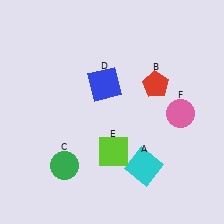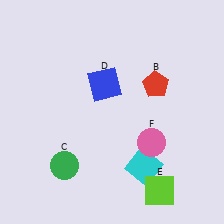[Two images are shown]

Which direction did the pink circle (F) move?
The pink circle (F) moved left.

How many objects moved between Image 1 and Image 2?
2 objects moved between the two images.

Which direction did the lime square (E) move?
The lime square (E) moved right.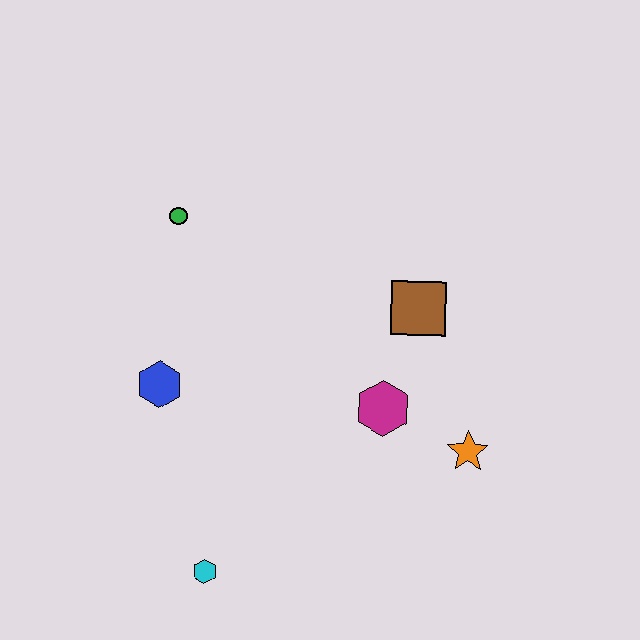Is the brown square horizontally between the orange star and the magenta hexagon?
Yes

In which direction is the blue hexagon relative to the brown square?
The blue hexagon is to the left of the brown square.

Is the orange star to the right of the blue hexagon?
Yes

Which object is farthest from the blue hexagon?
The orange star is farthest from the blue hexagon.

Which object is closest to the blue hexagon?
The green circle is closest to the blue hexagon.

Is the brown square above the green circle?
No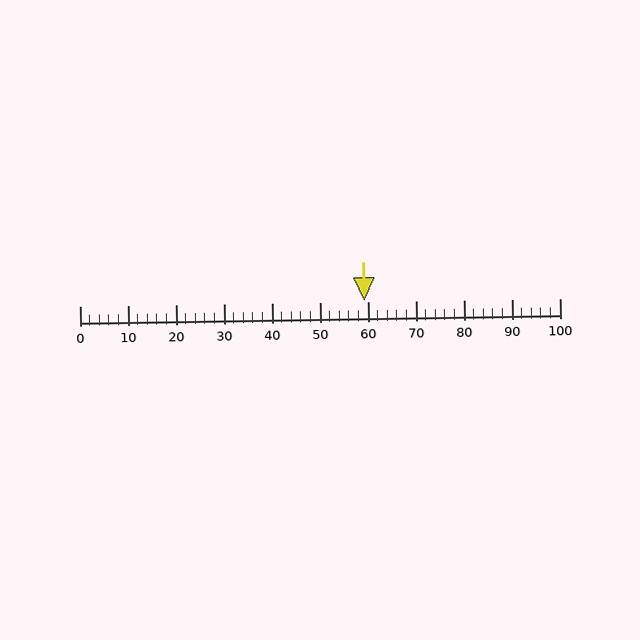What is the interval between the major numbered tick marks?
The major tick marks are spaced 10 units apart.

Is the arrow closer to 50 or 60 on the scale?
The arrow is closer to 60.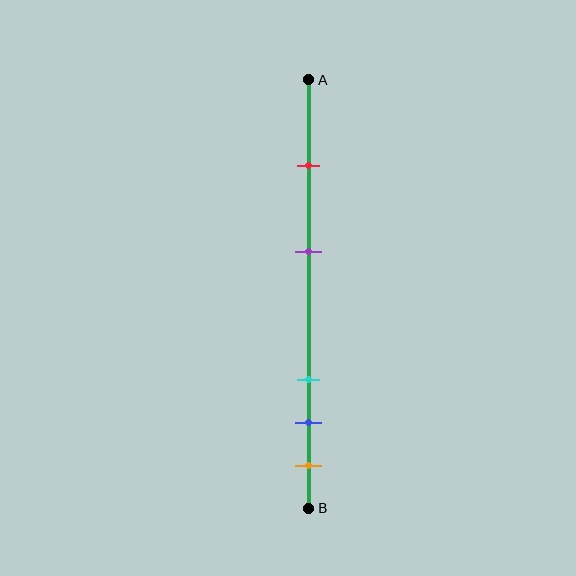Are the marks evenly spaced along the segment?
No, the marks are not evenly spaced.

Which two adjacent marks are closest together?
The blue and orange marks are the closest adjacent pair.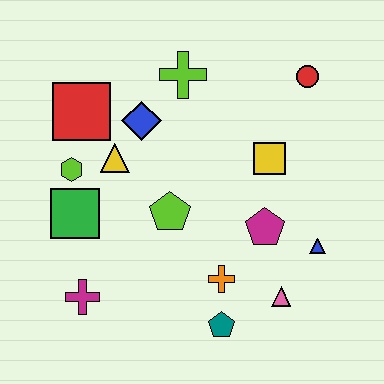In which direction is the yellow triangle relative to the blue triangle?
The yellow triangle is to the left of the blue triangle.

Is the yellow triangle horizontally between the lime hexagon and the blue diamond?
Yes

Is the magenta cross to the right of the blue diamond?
No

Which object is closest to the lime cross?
The blue diamond is closest to the lime cross.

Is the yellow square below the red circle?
Yes